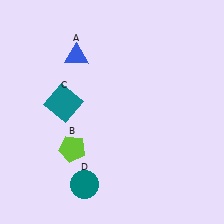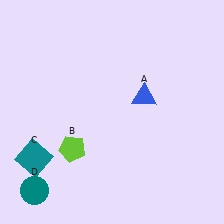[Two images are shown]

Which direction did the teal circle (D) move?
The teal circle (D) moved left.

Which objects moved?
The objects that moved are: the blue triangle (A), the teal square (C), the teal circle (D).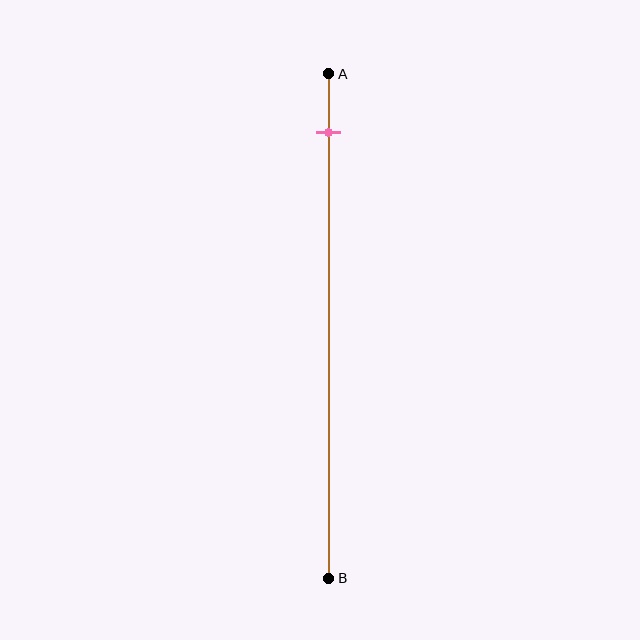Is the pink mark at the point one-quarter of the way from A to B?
No, the mark is at about 10% from A, not at the 25% one-quarter point.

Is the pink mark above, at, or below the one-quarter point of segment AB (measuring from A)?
The pink mark is above the one-quarter point of segment AB.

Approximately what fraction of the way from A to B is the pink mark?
The pink mark is approximately 10% of the way from A to B.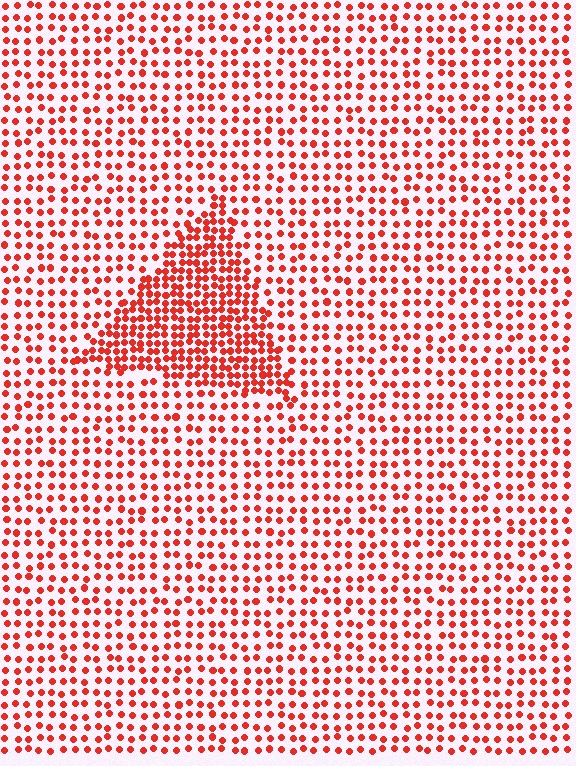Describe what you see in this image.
The image contains small red elements arranged at two different densities. A triangle-shaped region is visible where the elements are more densely packed than the surrounding area.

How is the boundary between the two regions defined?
The boundary is defined by a change in element density (approximately 2.0x ratio). All elements are the same color, size, and shape.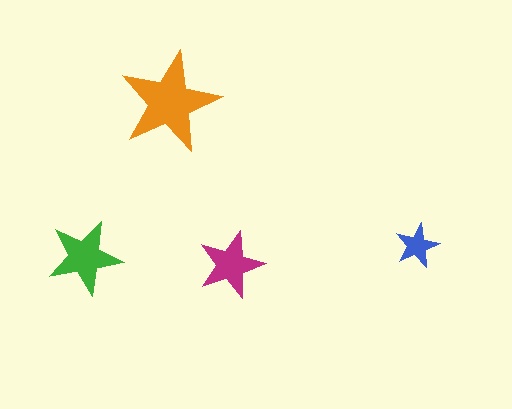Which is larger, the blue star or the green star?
The green one.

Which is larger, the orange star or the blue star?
The orange one.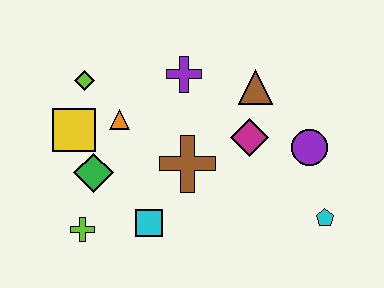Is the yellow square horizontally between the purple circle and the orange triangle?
No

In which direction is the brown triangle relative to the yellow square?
The brown triangle is to the right of the yellow square.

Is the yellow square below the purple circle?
No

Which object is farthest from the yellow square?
The cyan pentagon is farthest from the yellow square.